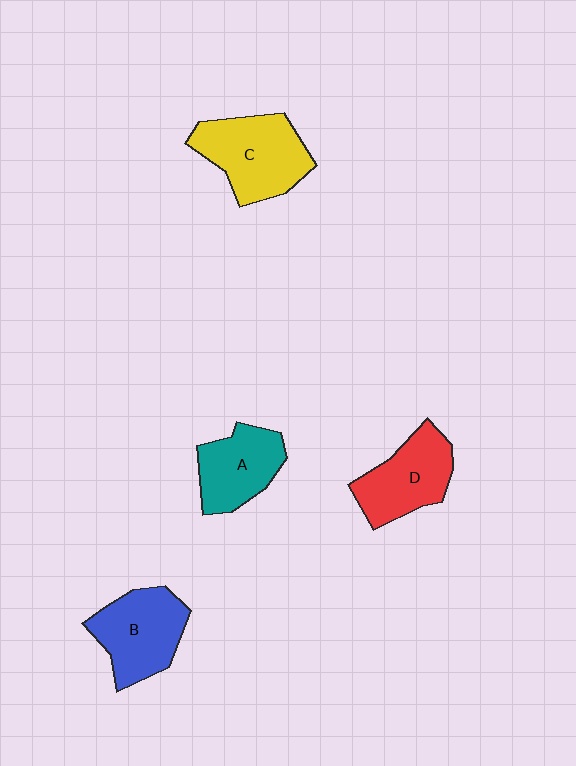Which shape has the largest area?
Shape C (yellow).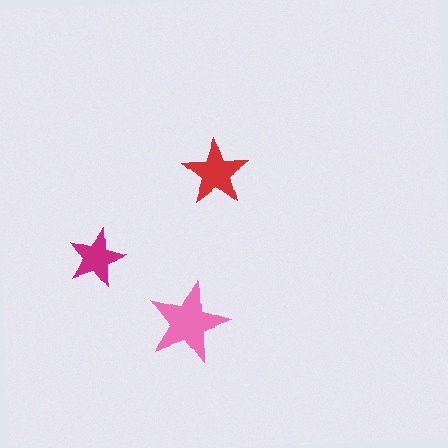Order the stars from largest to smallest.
the pink one, the red one, the magenta one.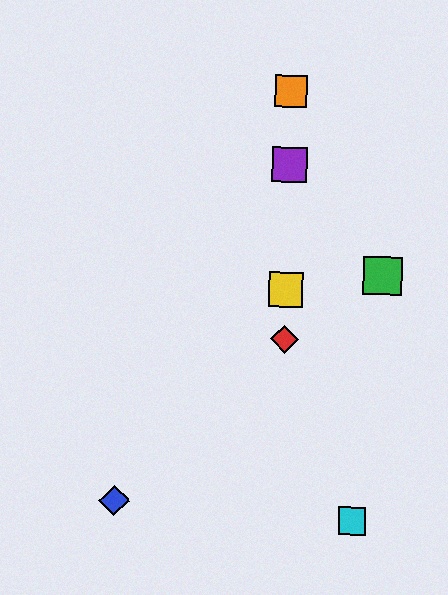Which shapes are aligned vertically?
The red diamond, the yellow square, the purple square, the orange square are aligned vertically.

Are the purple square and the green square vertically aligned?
No, the purple square is at x≈289 and the green square is at x≈383.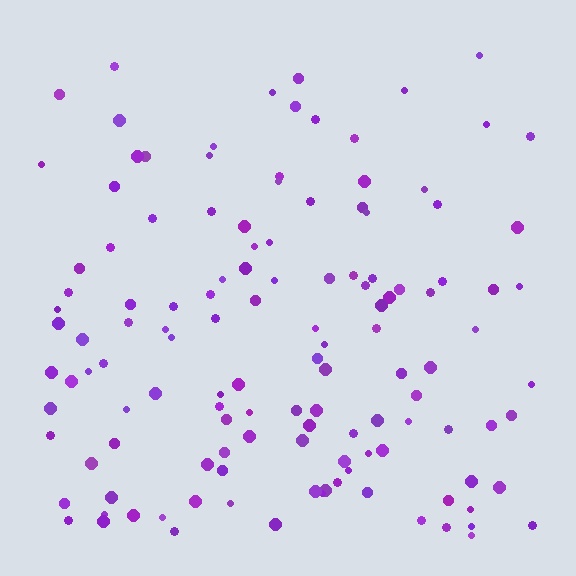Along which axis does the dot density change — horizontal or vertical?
Vertical.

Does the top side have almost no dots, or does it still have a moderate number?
Still a moderate number, just noticeably fewer than the bottom.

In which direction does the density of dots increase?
From top to bottom, with the bottom side densest.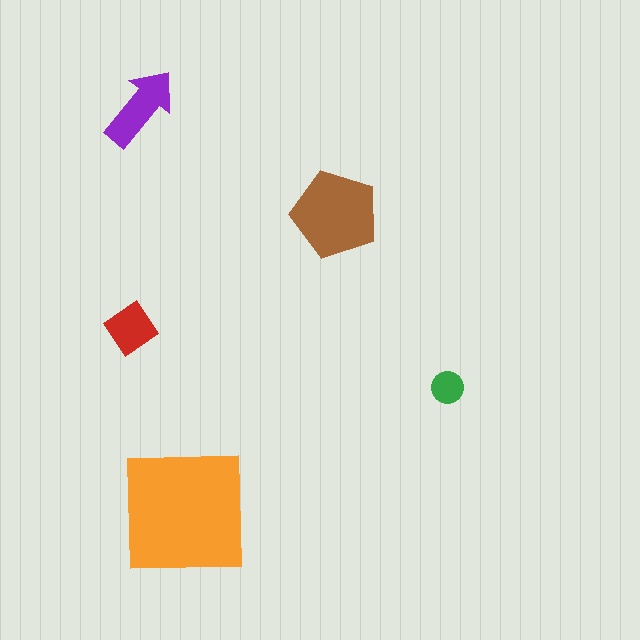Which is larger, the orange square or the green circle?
The orange square.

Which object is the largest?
The orange square.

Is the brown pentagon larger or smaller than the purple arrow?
Larger.